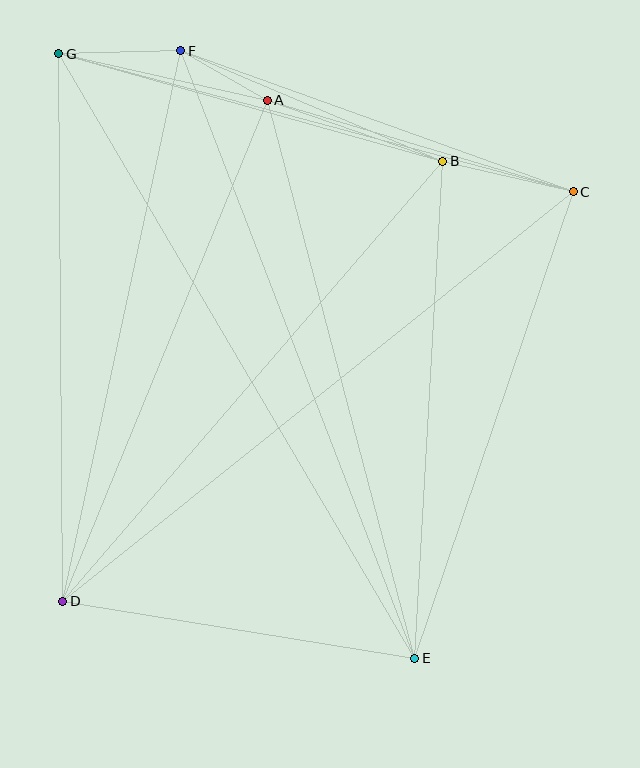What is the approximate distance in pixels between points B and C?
The distance between B and C is approximately 134 pixels.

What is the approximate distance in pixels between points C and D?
The distance between C and D is approximately 654 pixels.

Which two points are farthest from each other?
Points E and G are farthest from each other.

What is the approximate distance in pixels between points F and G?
The distance between F and G is approximately 122 pixels.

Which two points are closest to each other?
Points A and F are closest to each other.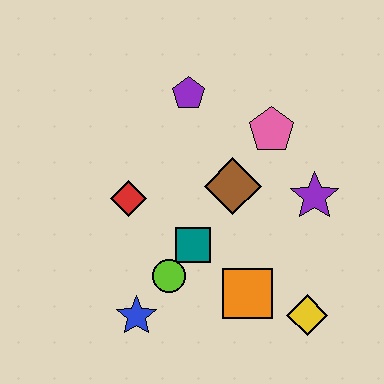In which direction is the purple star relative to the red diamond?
The purple star is to the right of the red diamond.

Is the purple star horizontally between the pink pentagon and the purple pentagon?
No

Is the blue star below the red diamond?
Yes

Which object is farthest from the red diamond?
The yellow diamond is farthest from the red diamond.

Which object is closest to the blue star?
The lime circle is closest to the blue star.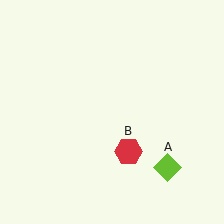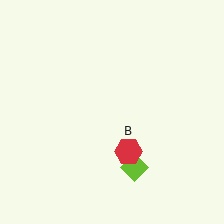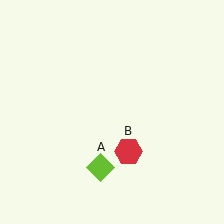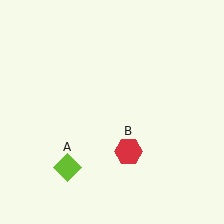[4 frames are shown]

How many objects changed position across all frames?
1 object changed position: lime diamond (object A).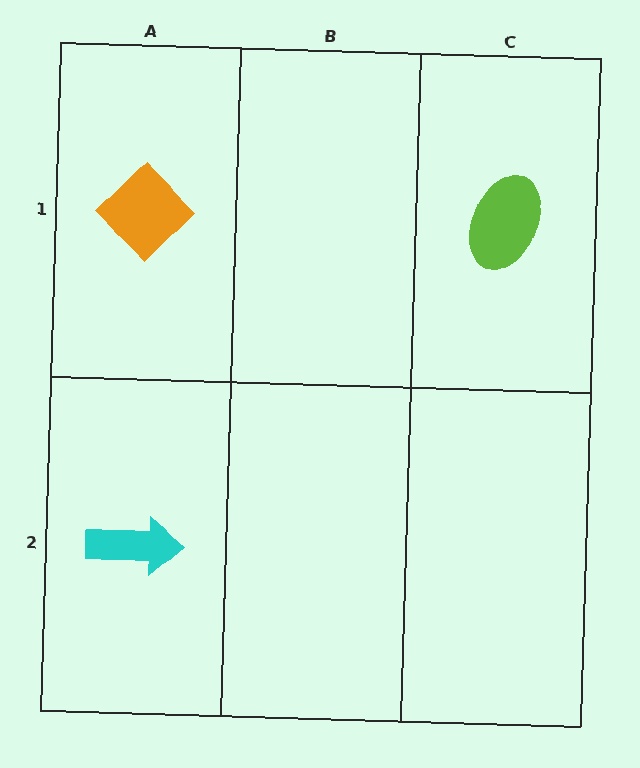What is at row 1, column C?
A lime ellipse.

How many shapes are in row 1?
2 shapes.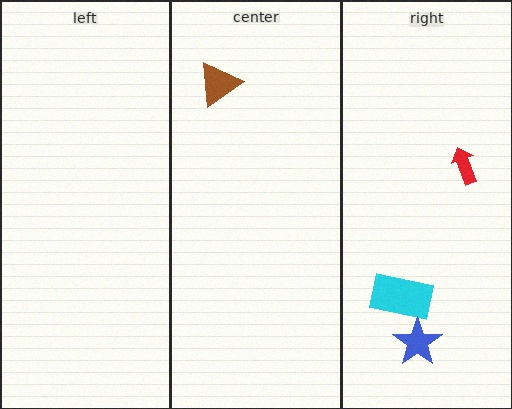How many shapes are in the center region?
1.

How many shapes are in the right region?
3.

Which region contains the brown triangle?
The center region.